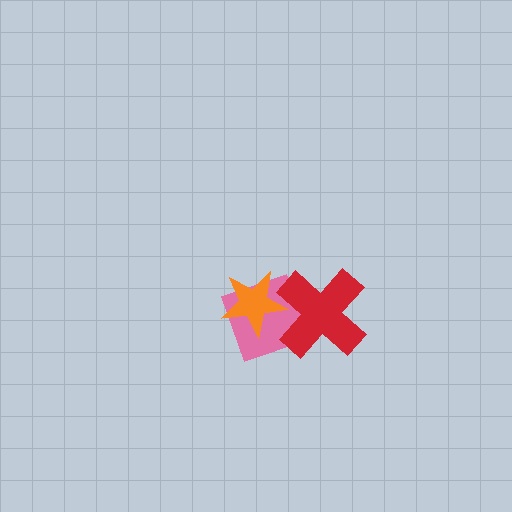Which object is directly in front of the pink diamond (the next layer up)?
The red cross is directly in front of the pink diamond.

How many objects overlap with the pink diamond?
2 objects overlap with the pink diamond.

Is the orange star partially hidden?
No, no other shape covers it.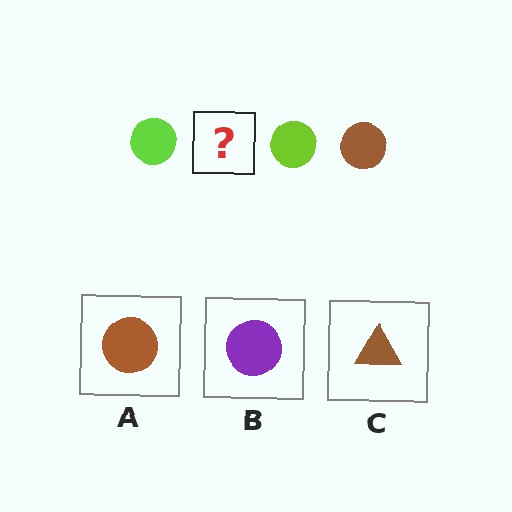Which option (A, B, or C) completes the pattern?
A.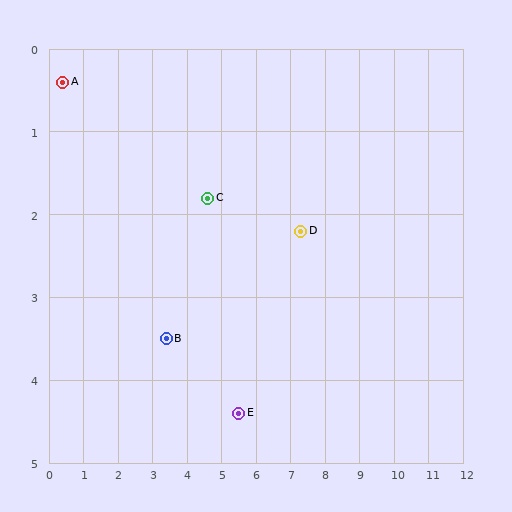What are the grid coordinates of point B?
Point B is at approximately (3.4, 3.5).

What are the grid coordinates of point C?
Point C is at approximately (4.6, 1.8).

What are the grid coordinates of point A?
Point A is at approximately (0.4, 0.4).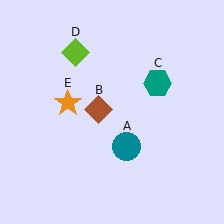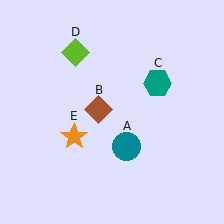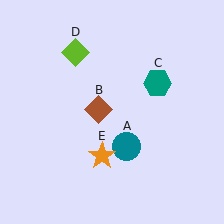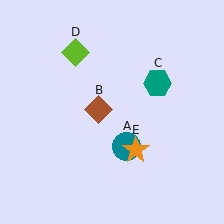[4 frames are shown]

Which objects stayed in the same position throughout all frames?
Teal circle (object A) and brown diamond (object B) and teal hexagon (object C) and lime diamond (object D) remained stationary.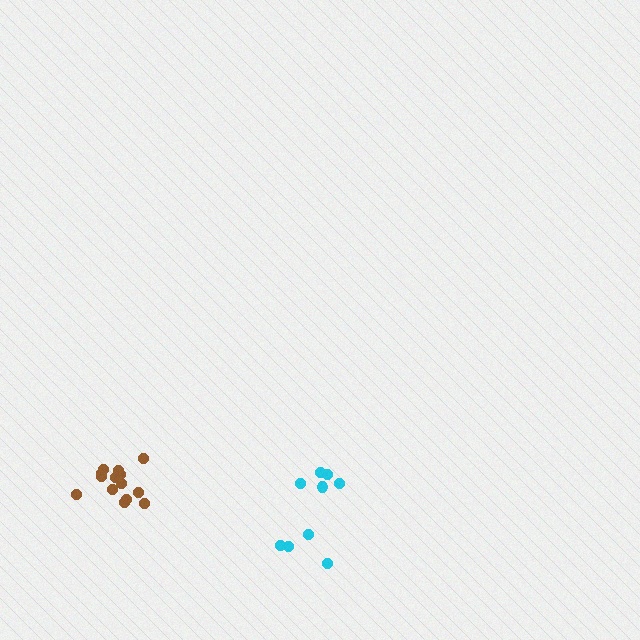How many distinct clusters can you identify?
There are 2 distinct clusters.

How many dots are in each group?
Group 1: 14 dots, Group 2: 9 dots (23 total).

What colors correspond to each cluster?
The clusters are colored: brown, cyan.